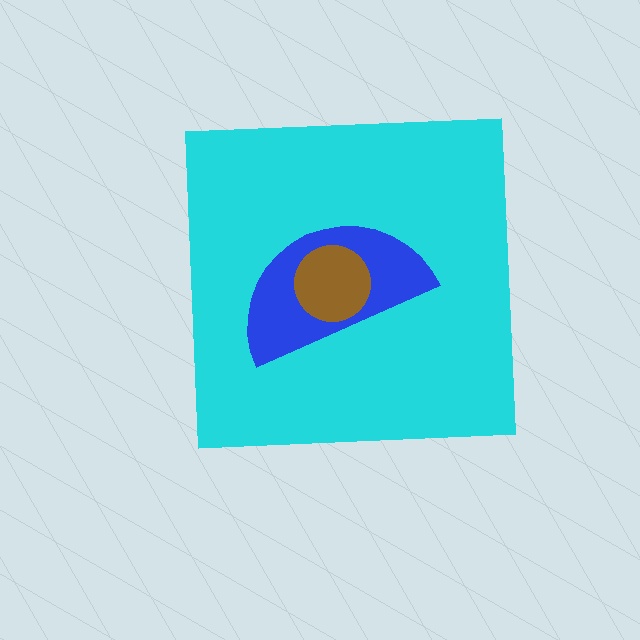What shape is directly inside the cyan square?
The blue semicircle.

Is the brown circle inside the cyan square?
Yes.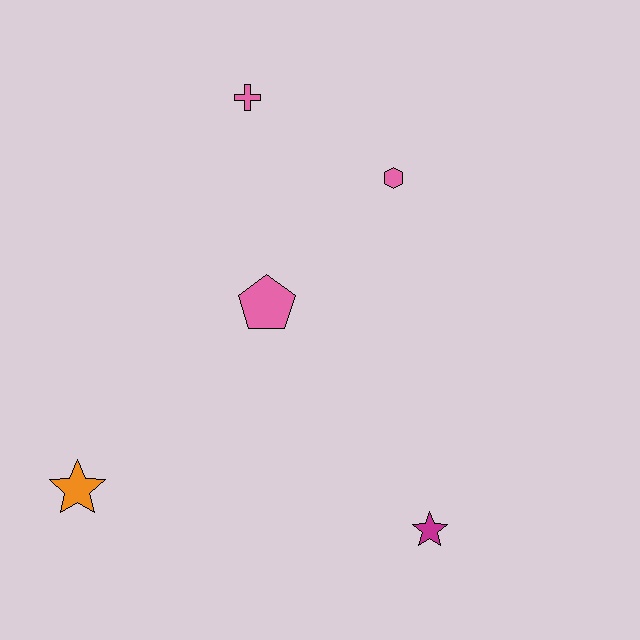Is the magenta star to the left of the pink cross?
No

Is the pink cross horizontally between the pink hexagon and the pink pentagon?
No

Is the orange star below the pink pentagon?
Yes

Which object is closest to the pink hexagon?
The pink cross is closest to the pink hexagon.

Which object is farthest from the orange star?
The pink hexagon is farthest from the orange star.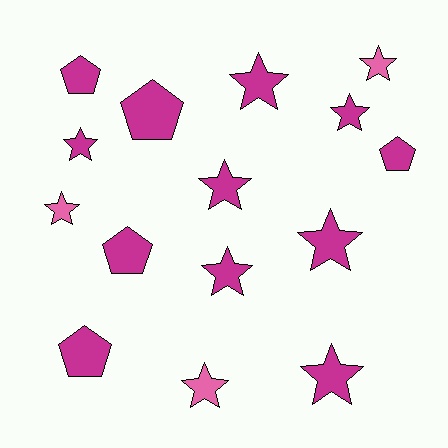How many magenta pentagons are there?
There are 5 magenta pentagons.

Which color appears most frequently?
Magenta, with 12 objects.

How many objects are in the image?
There are 15 objects.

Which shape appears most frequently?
Star, with 10 objects.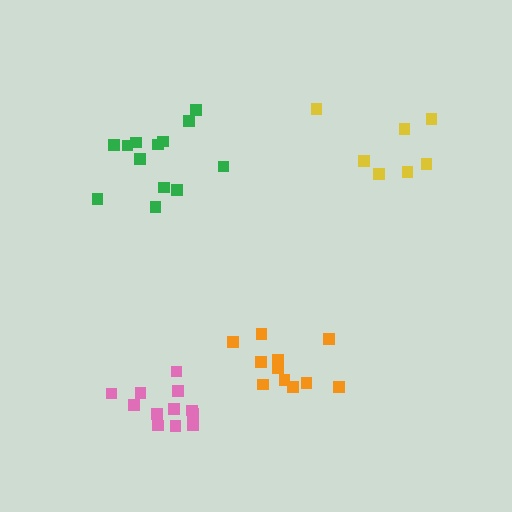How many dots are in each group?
Group 1: 13 dots, Group 2: 7 dots, Group 3: 12 dots, Group 4: 11 dots (43 total).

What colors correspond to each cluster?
The clusters are colored: green, yellow, pink, orange.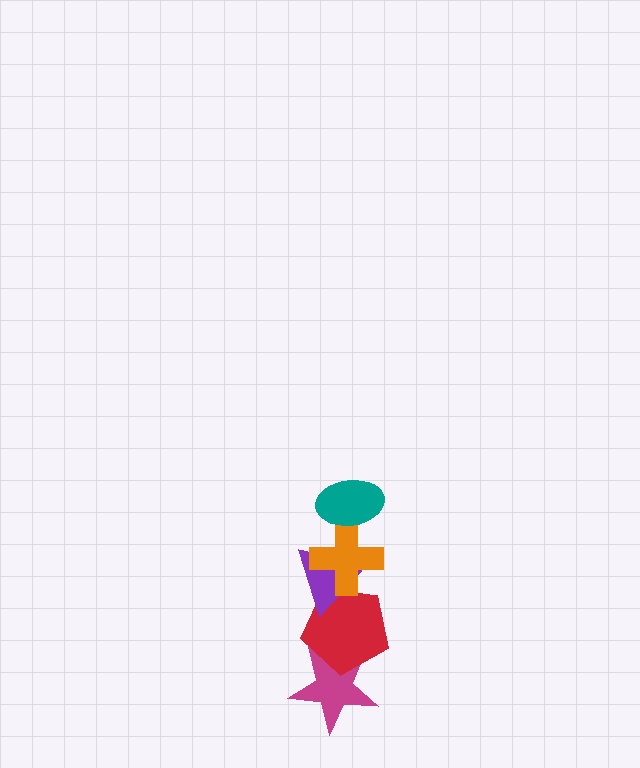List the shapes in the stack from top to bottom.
From top to bottom: the teal ellipse, the orange cross, the purple triangle, the red pentagon, the magenta star.